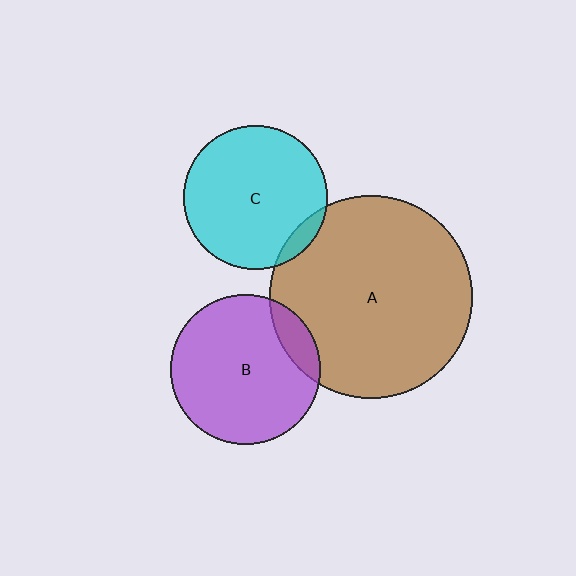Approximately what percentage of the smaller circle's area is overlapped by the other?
Approximately 10%.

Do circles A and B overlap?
Yes.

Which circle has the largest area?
Circle A (brown).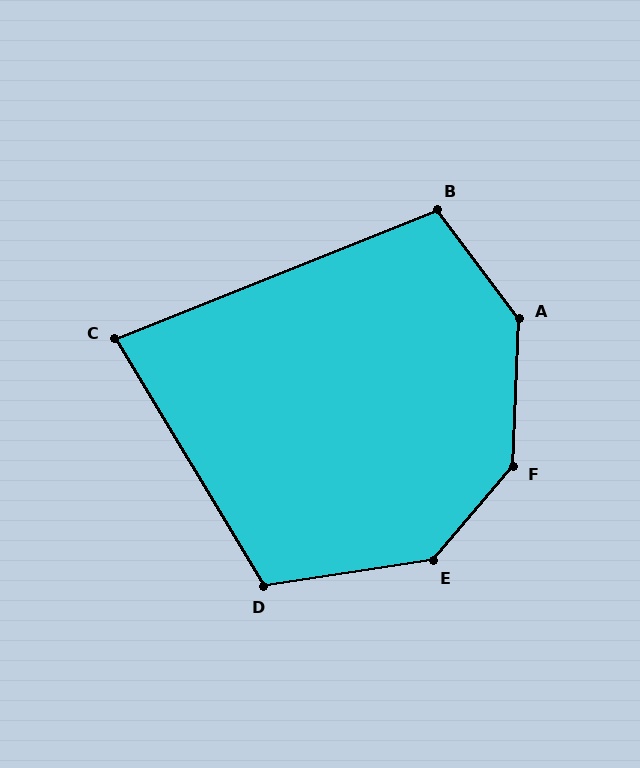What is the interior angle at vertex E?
Approximately 139 degrees (obtuse).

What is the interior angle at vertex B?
Approximately 105 degrees (obtuse).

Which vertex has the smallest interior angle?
C, at approximately 81 degrees.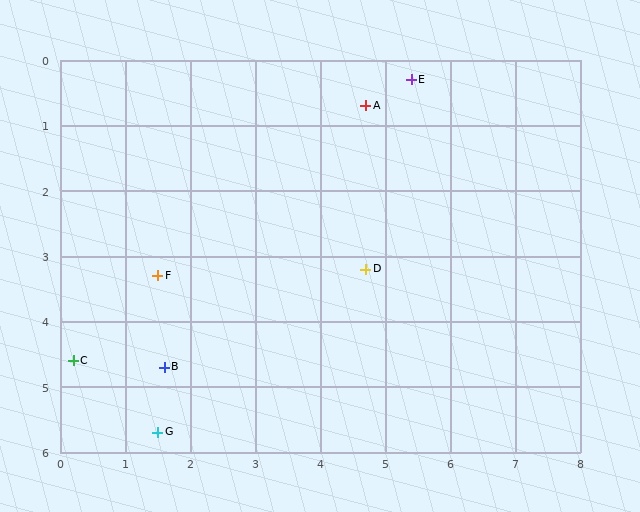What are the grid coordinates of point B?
Point B is at approximately (1.6, 4.7).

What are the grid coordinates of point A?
Point A is at approximately (4.7, 0.7).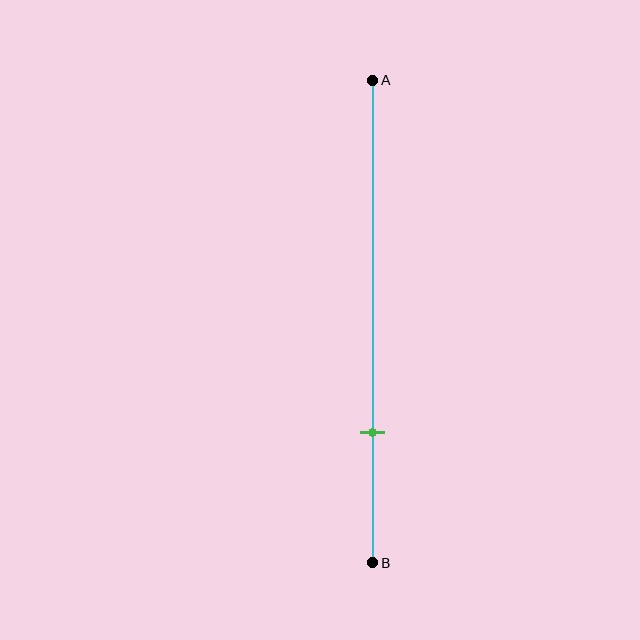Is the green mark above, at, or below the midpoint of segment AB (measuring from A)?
The green mark is below the midpoint of segment AB.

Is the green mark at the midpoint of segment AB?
No, the mark is at about 75% from A, not at the 50% midpoint.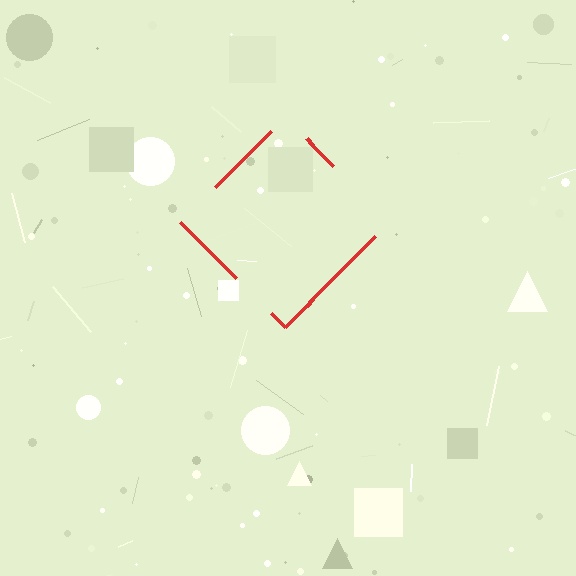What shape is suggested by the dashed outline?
The dashed outline suggests a diamond.